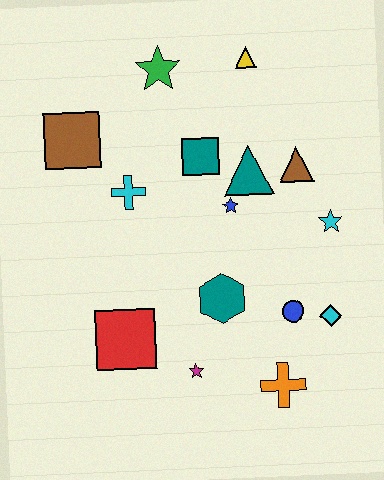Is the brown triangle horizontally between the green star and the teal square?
No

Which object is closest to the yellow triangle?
The green star is closest to the yellow triangle.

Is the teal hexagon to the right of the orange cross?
No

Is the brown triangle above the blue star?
Yes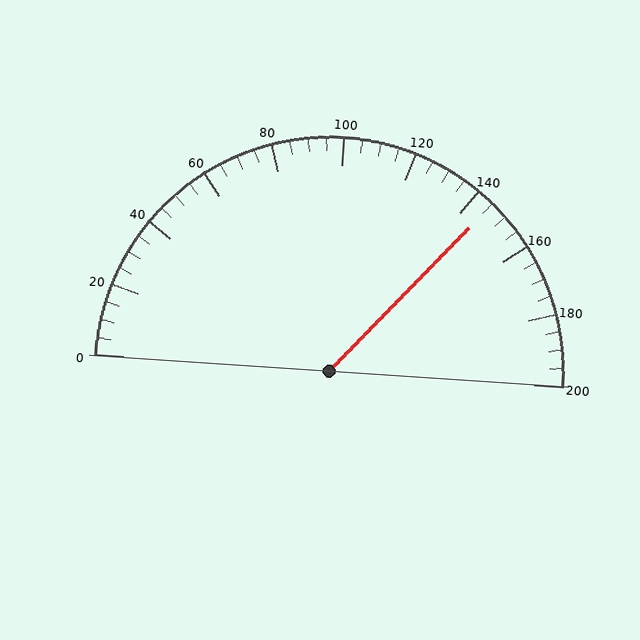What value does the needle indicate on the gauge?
The needle indicates approximately 145.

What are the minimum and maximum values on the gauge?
The gauge ranges from 0 to 200.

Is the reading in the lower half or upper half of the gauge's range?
The reading is in the upper half of the range (0 to 200).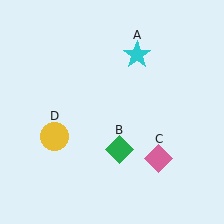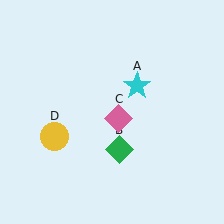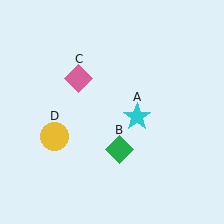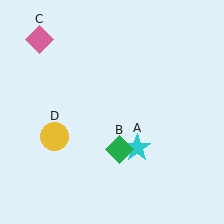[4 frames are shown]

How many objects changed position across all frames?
2 objects changed position: cyan star (object A), pink diamond (object C).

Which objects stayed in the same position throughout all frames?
Green diamond (object B) and yellow circle (object D) remained stationary.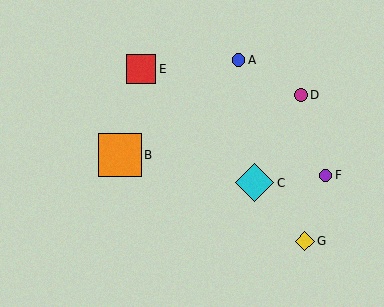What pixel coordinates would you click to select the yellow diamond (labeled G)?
Click at (305, 241) to select the yellow diamond G.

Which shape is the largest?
The orange square (labeled B) is the largest.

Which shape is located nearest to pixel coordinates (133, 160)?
The orange square (labeled B) at (120, 155) is nearest to that location.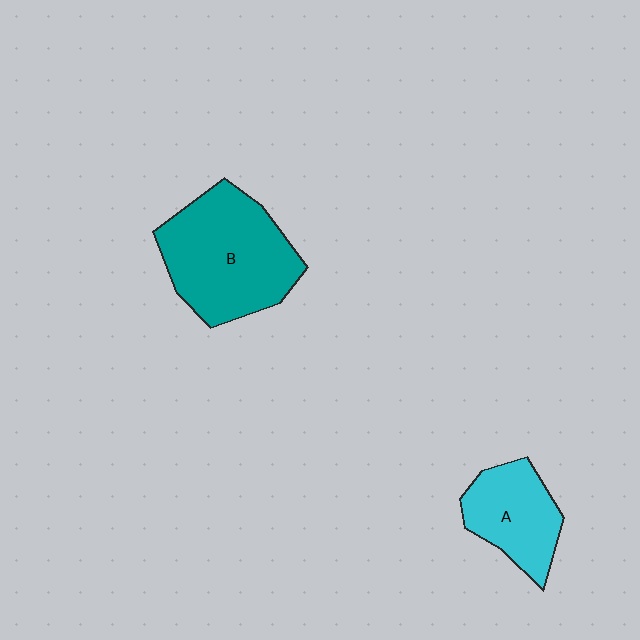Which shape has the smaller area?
Shape A (cyan).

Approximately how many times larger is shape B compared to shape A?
Approximately 1.7 times.